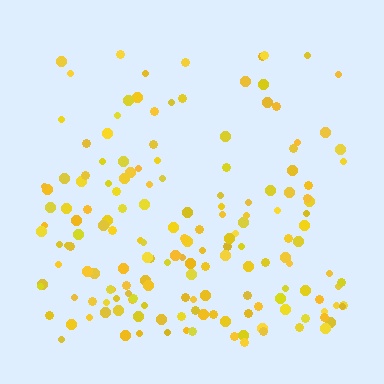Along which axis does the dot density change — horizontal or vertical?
Vertical.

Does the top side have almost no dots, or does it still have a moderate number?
Still a moderate number, just noticeably fewer than the bottom.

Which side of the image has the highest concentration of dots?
The bottom.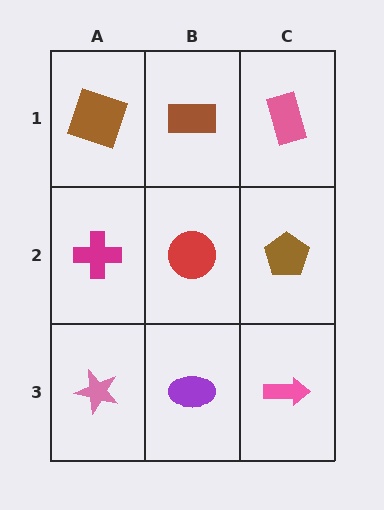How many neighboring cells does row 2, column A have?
3.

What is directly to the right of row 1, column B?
A pink rectangle.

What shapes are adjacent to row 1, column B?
A red circle (row 2, column B), a brown square (row 1, column A), a pink rectangle (row 1, column C).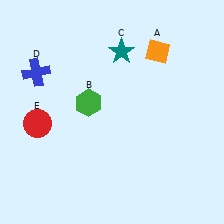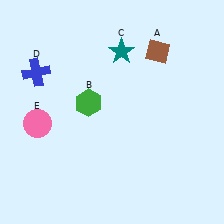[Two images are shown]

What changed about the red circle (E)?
In Image 1, E is red. In Image 2, it changed to pink.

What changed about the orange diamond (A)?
In Image 1, A is orange. In Image 2, it changed to brown.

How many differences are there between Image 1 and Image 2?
There are 2 differences between the two images.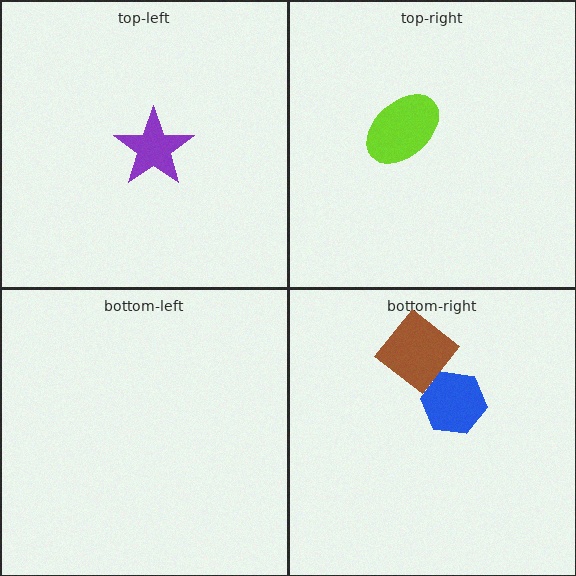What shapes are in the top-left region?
The purple star.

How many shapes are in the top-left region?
1.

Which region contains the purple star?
The top-left region.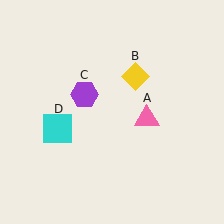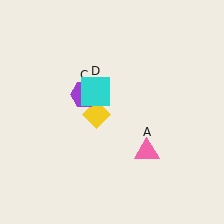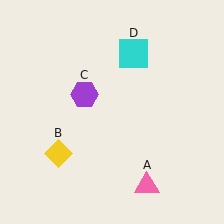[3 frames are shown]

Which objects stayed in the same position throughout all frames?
Purple hexagon (object C) remained stationary.